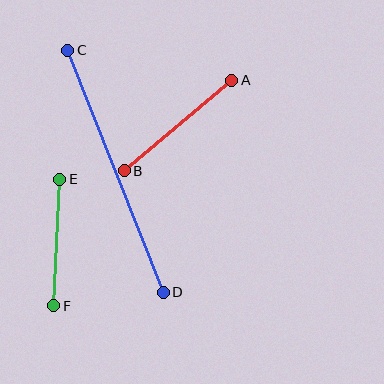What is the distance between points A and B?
The distance is approximately 140 pixels.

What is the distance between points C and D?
The distance is approximately 260 pixels.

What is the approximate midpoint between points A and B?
The midpoint is at approximately (178, 126) pixels.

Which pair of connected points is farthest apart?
Points C and D are farthest apart.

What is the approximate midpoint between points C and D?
The midpoint is at approximately (115, 171) pixels.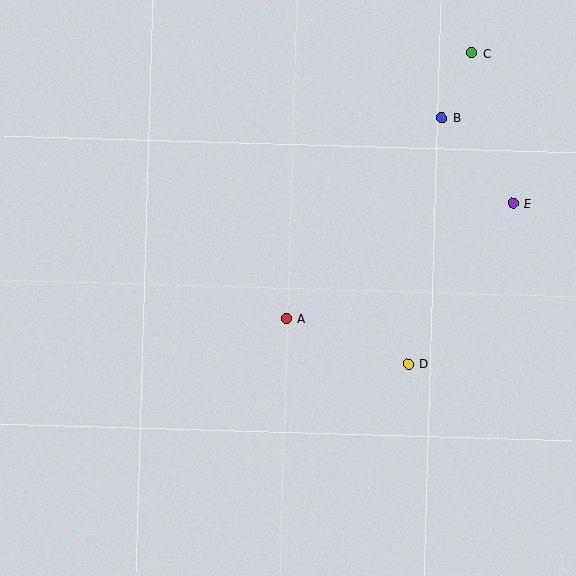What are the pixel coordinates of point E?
Point E is at (513, 203).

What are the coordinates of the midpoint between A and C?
The midpoint between A and C is at (379, 186).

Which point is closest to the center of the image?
Point A at (286, 318) is closest to the center.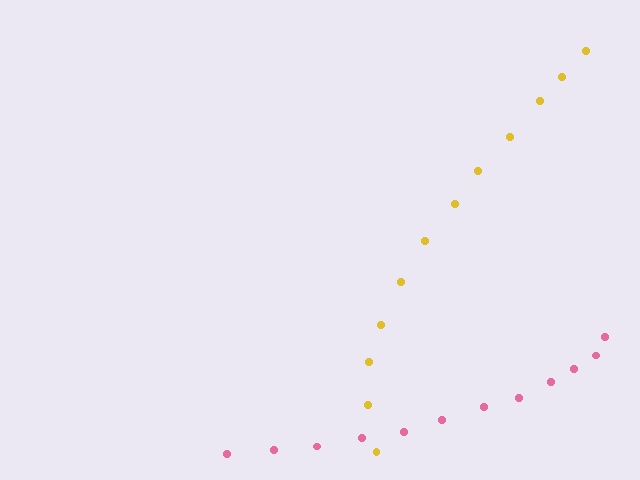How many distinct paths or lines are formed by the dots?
There are 2 distinct paths.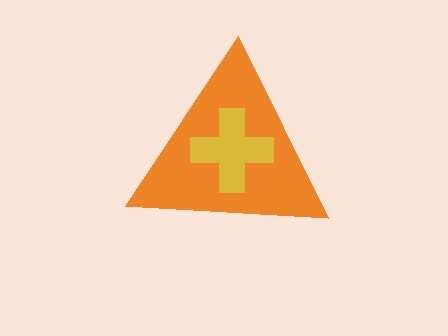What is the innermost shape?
The yellow cross.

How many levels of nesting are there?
2.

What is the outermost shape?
The orange triangle.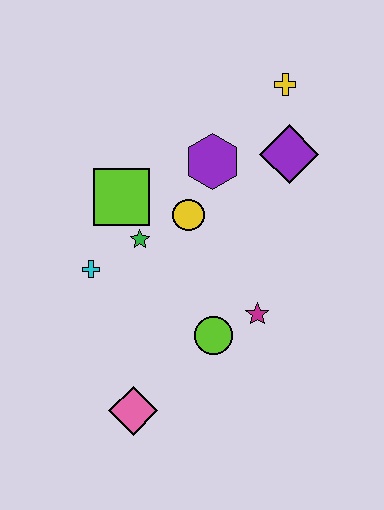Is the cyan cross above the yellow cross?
No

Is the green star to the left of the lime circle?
Yes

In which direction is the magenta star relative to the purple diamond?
The magenta star is below the purple diamond.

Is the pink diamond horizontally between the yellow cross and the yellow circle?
No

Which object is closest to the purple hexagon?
The yellow circle is closest to the purple hexagon.